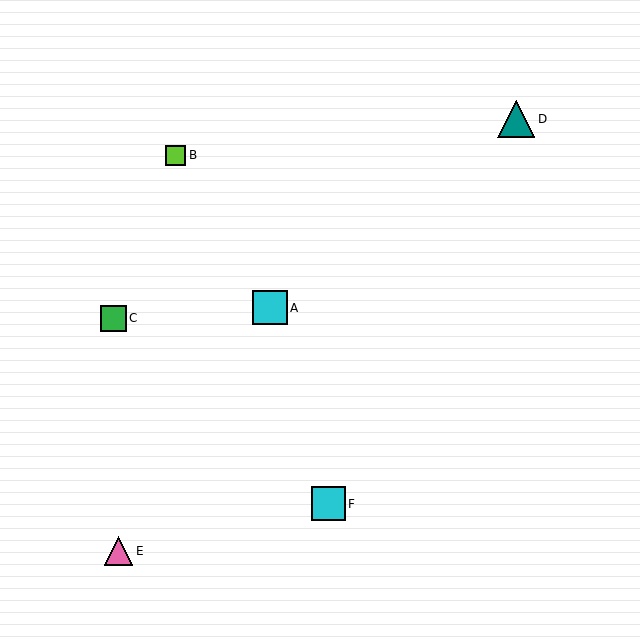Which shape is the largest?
The teal triangle (labeled D) is the largest.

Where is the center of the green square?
The center of the green square is at (113, 318).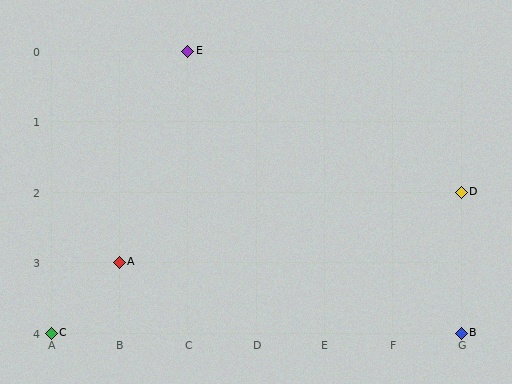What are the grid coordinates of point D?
Point D is at grid coordinates (G, 2).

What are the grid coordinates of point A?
Point A is at grid coordinates (B, 3).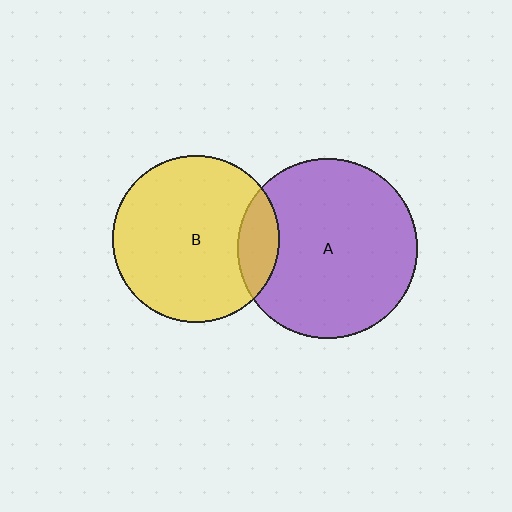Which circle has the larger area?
Circle A (purple).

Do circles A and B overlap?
Yes.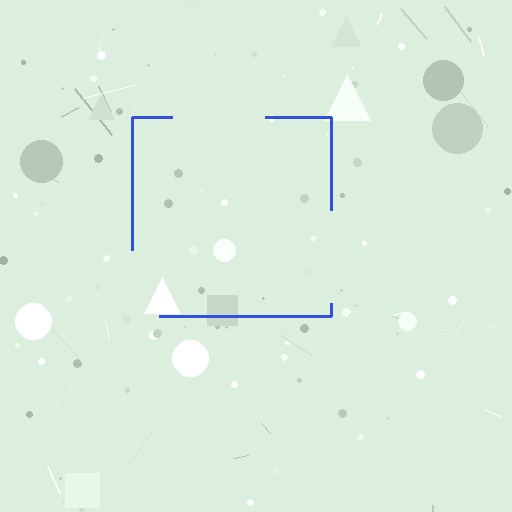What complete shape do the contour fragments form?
The contour fragments form a square.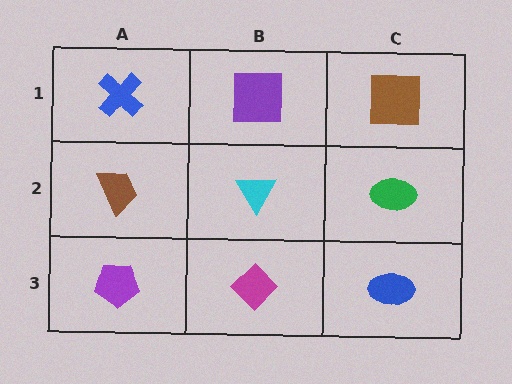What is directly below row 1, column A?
A brown trapezoid.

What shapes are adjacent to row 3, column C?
A green ellipse (row 2, column C), a magenta diamond (row 3, column B).